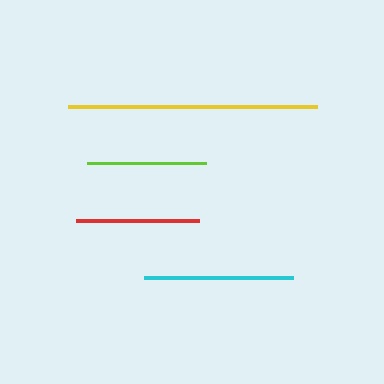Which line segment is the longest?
The yellow line is the longest at approximately 249 pixels.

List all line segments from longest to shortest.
From longest to shortest: yellow, cyan, red, lime.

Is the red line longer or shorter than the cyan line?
The cyan line is longer than the red line.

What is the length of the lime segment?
The lime segment is approximately 118 pixels long.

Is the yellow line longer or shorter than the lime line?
The yellow line is longer than the lime line.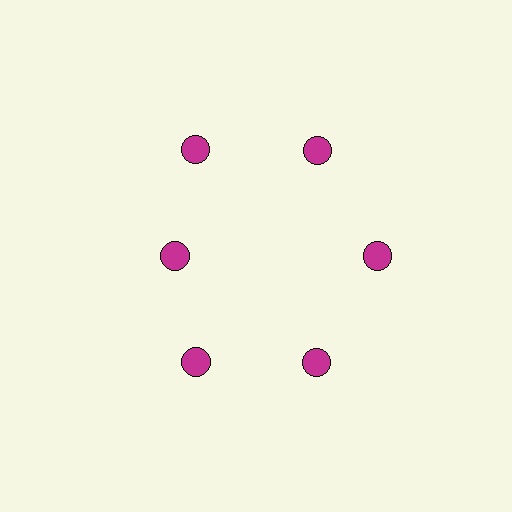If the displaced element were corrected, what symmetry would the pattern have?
It would have 6-fold rotational symmetry — the pattern would map onto itself every 60 degrees.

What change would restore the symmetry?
The symmetry would be restored by moving it outward, back onto the ring so that all 6 circles sit at equal angles and equal distance from the center.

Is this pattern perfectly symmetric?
No. The 6 magenta circles are arranged in a ring, but one element near the 9 o'clock position is pulled inward toward the center, breaking the 6-fold rotational symmetry.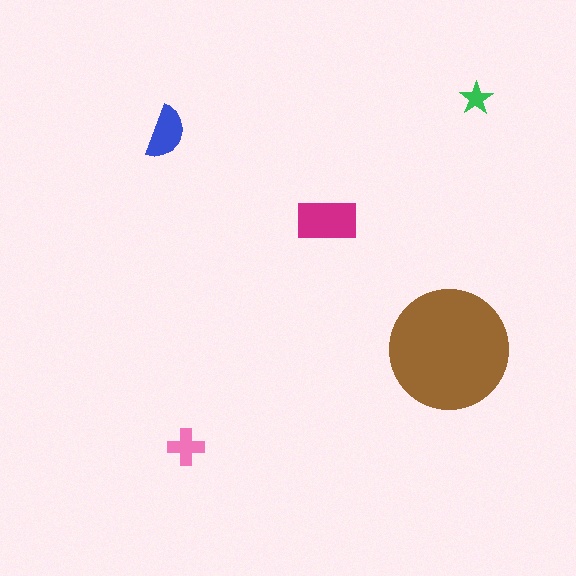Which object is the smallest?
The green star.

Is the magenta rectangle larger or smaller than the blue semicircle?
Larger.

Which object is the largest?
The brown circle.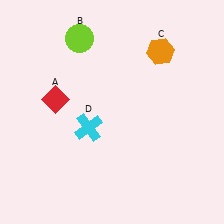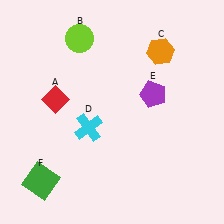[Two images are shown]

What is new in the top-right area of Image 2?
A purple pentagon (E) was added in the top-right area of Image 2.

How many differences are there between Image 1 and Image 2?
There are 2 differences between the two images.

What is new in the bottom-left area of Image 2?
A green square (F) was added in the bottom-left area of Image 2.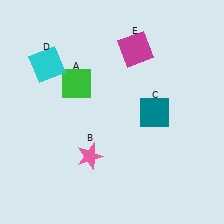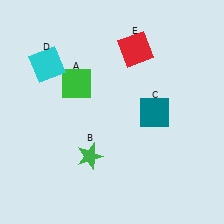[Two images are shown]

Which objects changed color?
B changed from pink to green. E changed from magenta to red.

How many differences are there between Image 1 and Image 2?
There are 2 differences between the two images.